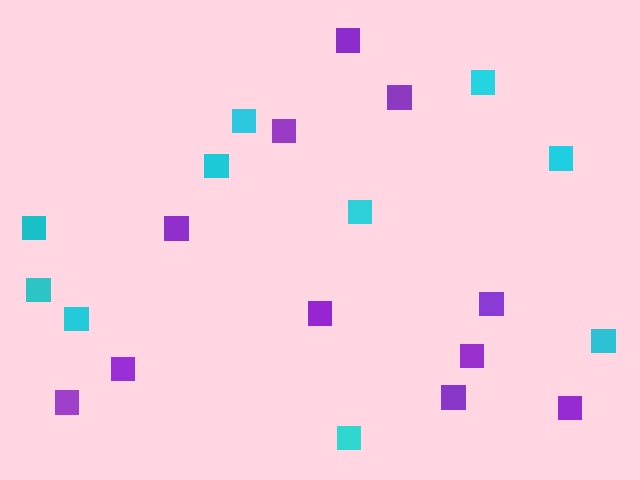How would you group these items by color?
There are 2 groups: one group of cyan squares (10) and one group of purple squares (11).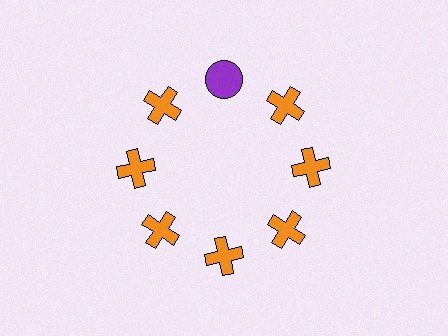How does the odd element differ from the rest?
It differs in both color (purple instead of orange) and shape (circle instead of cross).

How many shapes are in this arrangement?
There are 8 shapes arranged in a ring pattern.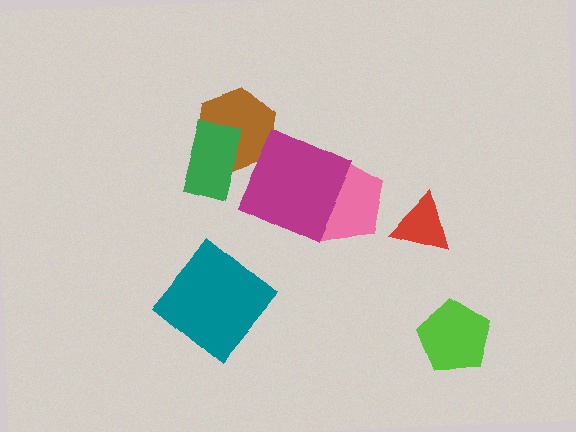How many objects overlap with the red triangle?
0 objects overlap with the red triangle.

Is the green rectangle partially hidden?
No, no other shape covers it.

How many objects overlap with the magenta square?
1 object overlaps with the magenta square.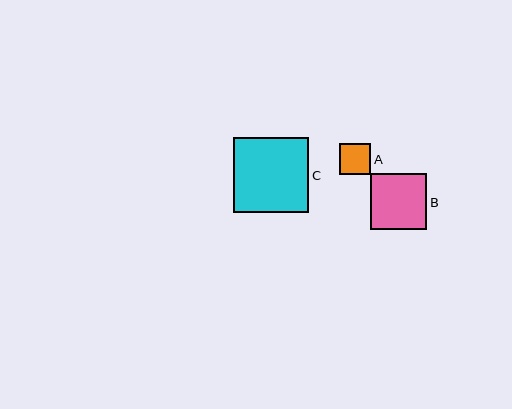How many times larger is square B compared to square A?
Square B is approximately 1.8 times the size of square A.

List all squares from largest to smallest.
From largest to smallest: C, B, A.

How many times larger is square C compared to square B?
Square C is approximately 1.3 times the size of square B.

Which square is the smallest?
Square A is the smallest with a size of approximately 31 pixels.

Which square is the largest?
Square C is the largest with a size of approximately 75 pixels.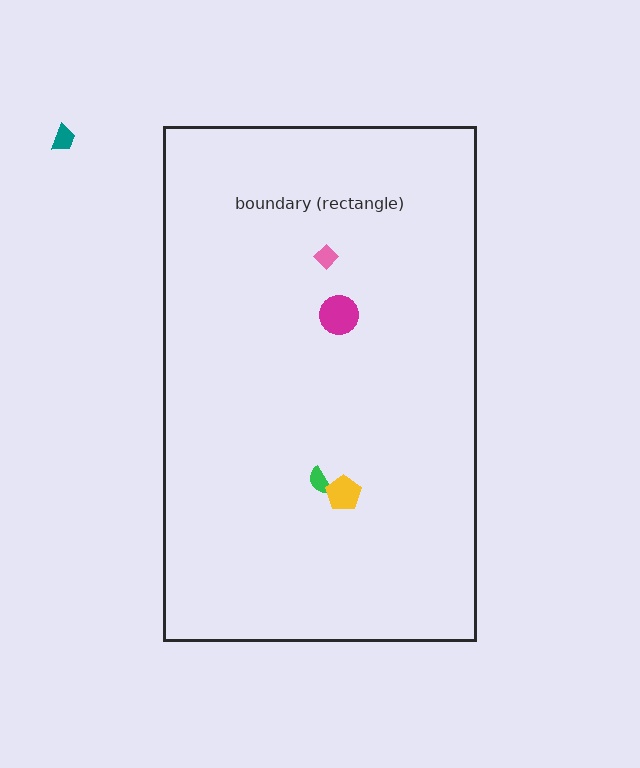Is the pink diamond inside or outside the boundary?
Inside.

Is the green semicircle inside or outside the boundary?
Inside.